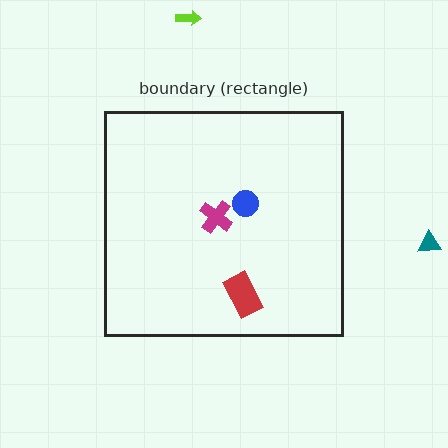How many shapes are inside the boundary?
3 inside, 2 outside.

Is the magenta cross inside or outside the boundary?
Inside.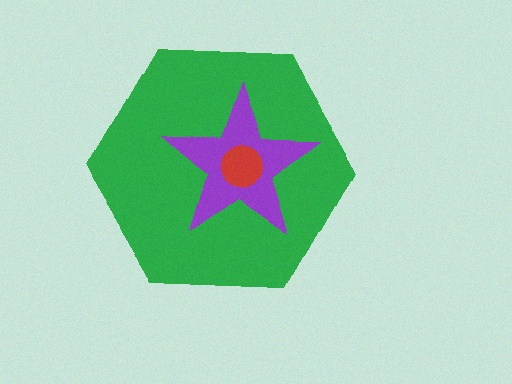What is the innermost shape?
The red circle.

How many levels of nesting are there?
3.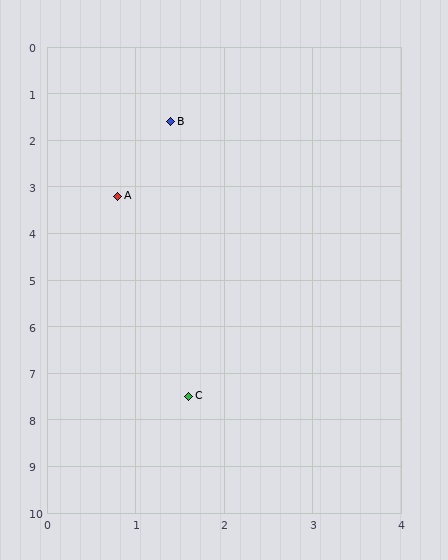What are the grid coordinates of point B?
Point B is at approximately (1.4, 1.6).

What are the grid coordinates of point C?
Point C is at approximately (1.6, 7.5).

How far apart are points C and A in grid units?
Points C and A are about 4.4 grid units apart.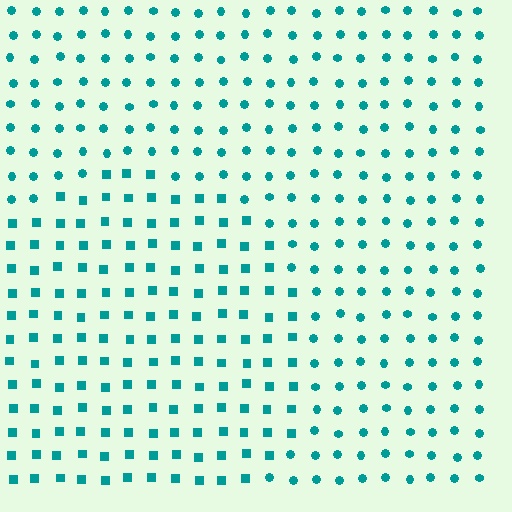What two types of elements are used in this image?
The image uses squares inside the circle region and circles outside it.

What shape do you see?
I see a circle.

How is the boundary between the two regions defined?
The boundary is defined by a change in element shape: squares inside vs. circles outside. All elements share the same color and spacing.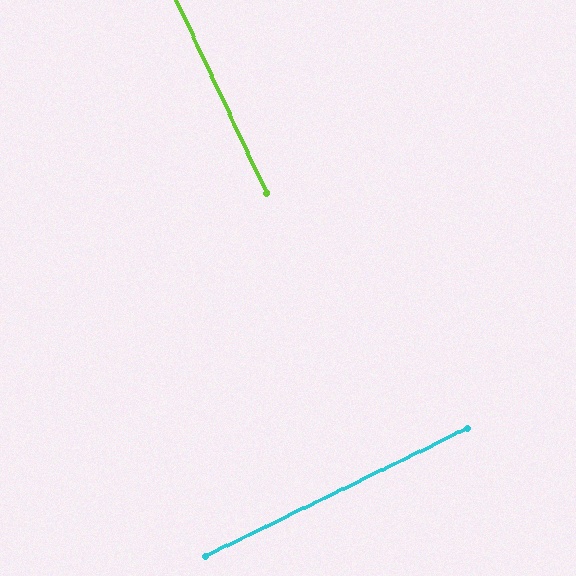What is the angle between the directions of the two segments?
Approximately 89 degrees.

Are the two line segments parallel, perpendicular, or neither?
Perpendicular — they meet at approximately 89°.